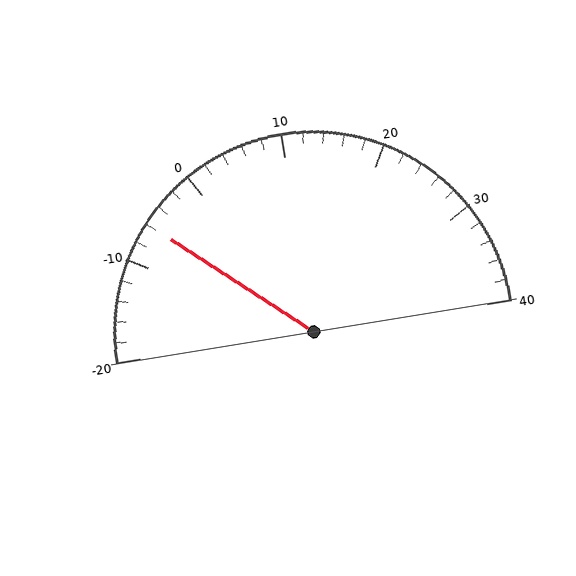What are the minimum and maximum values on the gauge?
The gauge ranges from -20 to 40.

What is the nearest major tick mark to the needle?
The nearest major tick mark is -10.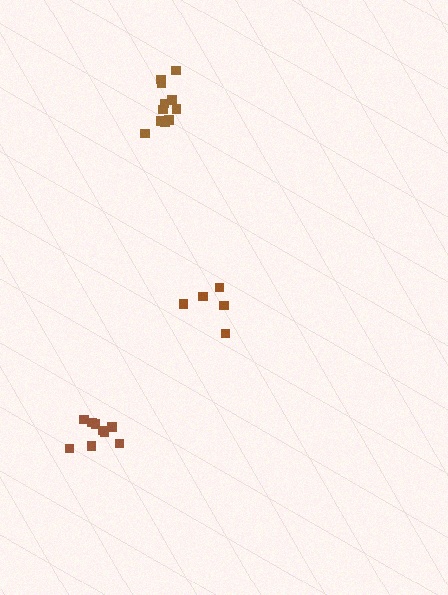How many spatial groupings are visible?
There are 3 spatial groupings.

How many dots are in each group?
Group 1: 5 dots, Group 2: 9 dots, Group 3: 11 dots (25 total).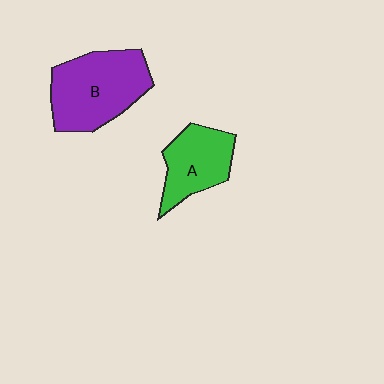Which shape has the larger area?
Shape B (purple).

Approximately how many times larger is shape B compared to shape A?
Approximately 1.5 times.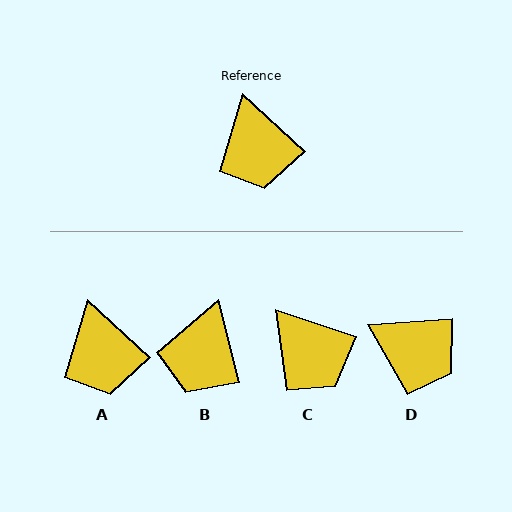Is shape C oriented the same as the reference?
No, it is off by about 25 degrees.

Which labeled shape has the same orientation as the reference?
A.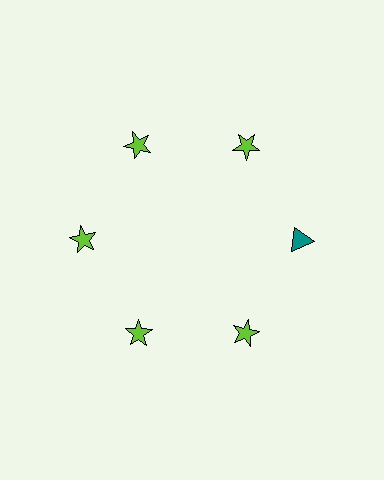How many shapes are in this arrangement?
There are 6 shapes arranged in a ring pattern.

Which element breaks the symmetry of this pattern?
The teal triangle at roughly the 3 o'clock position breaks the symmetry. All other shapes are lime stars.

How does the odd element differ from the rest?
It differs in both color (teal instead of lime) and shape (triangle instead of star).